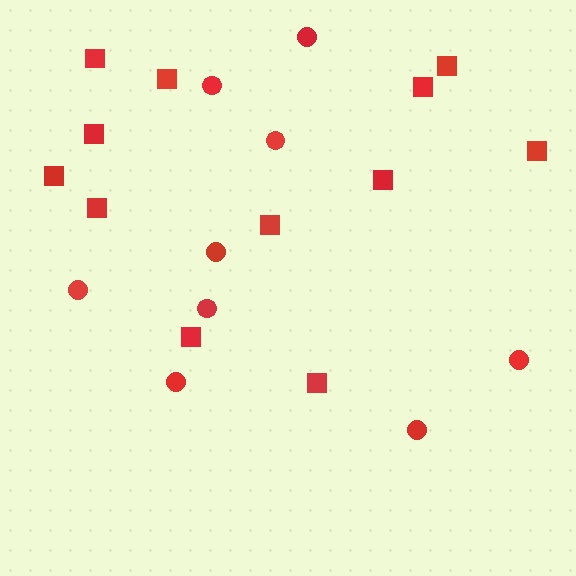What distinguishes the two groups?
There are 2 groups: one group of squares (12) and one group of circles (9).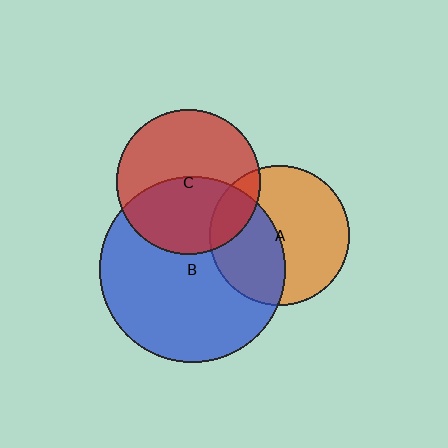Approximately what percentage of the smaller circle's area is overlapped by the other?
Approximately 15%.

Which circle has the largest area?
Circle B (blue).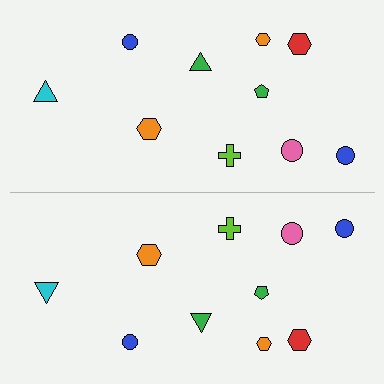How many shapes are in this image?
There are 20 shapes in this image.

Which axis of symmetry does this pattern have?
The pattern has a horizontal axis of symmetry running through the center of the image.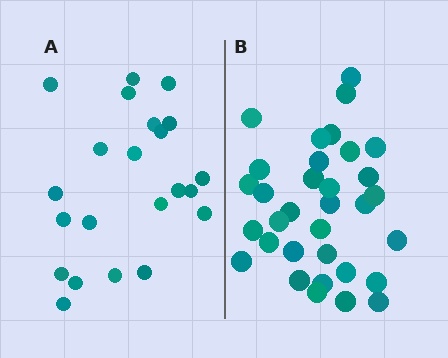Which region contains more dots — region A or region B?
Region B (the right region) has more dots.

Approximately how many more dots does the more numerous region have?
Region B has roughly 12 or so more dots than region A.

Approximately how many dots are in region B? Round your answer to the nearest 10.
About 30 dots. (The exact count is 33, which rounds to 30.)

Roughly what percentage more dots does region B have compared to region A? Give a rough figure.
About 50% more.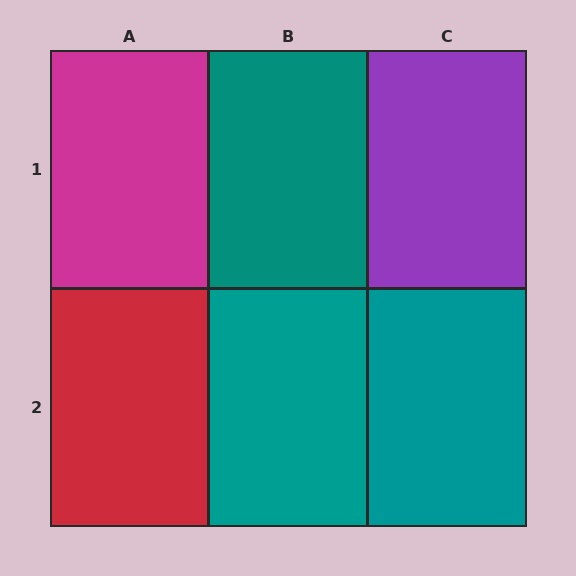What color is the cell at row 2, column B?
Teal.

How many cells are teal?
3 cells are teal.